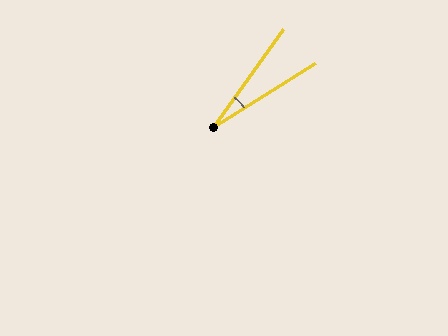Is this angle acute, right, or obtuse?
It is acute.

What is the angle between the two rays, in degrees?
Approximately 22 degrees.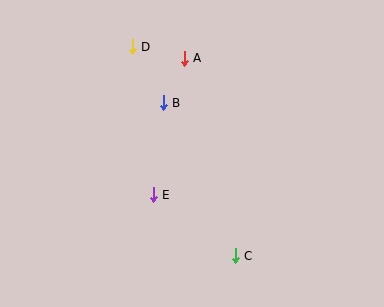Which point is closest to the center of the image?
Point E at (153, 195) is closest to the center.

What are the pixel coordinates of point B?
Point B is at (163, 103).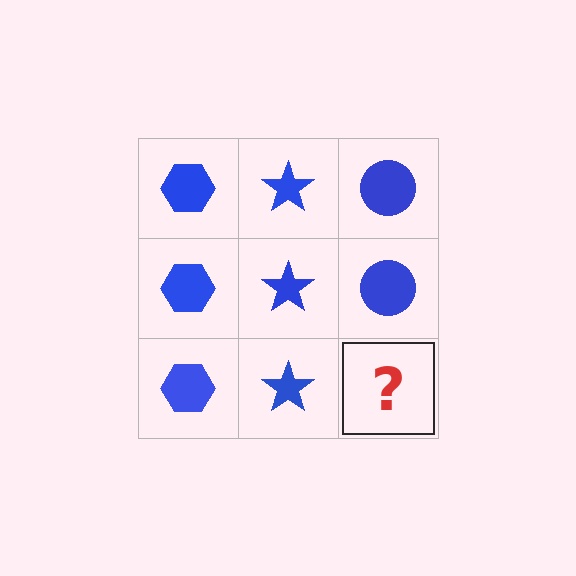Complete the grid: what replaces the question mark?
The question mark should be replaced with a blue circle.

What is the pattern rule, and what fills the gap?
The rule is that each column has a consistent shape. The gap should be filled with a blue circle.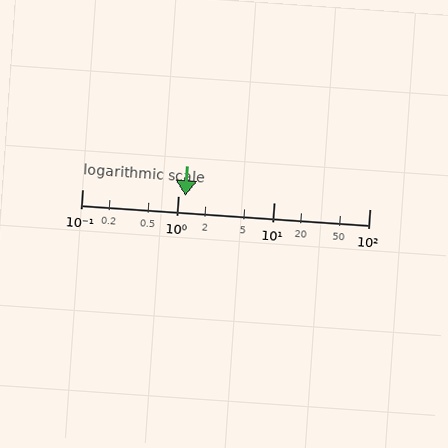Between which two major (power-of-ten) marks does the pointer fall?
The pointer is between 1 and 10.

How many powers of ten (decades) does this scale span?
The scale spans 3 decades, from 0.1 to 100.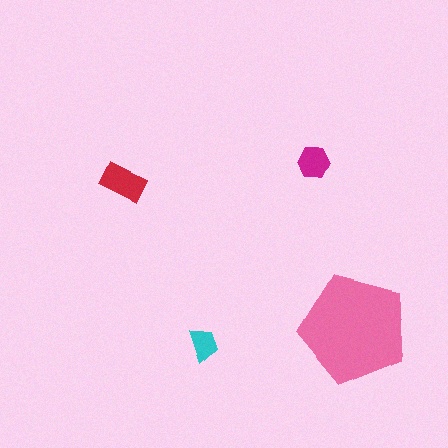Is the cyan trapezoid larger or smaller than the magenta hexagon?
Smaller.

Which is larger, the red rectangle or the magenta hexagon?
The red rectangle.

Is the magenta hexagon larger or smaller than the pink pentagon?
Smaller.